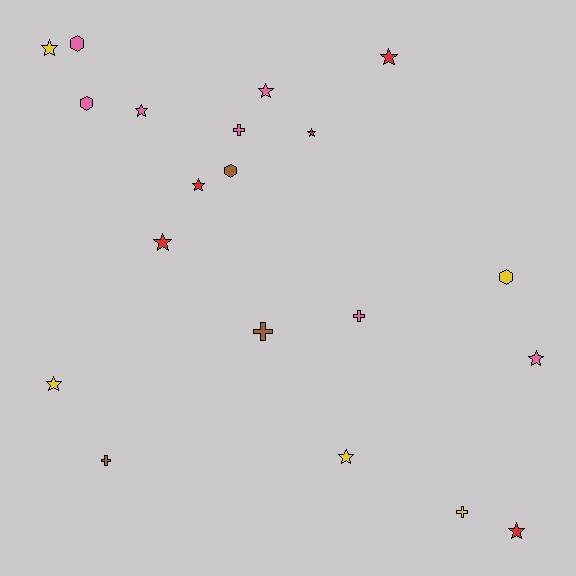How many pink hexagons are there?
There are 2 pink hexagons.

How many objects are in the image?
There are 20 objects.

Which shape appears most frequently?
Star, with 11 objects.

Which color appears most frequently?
Pink, with 7 objects.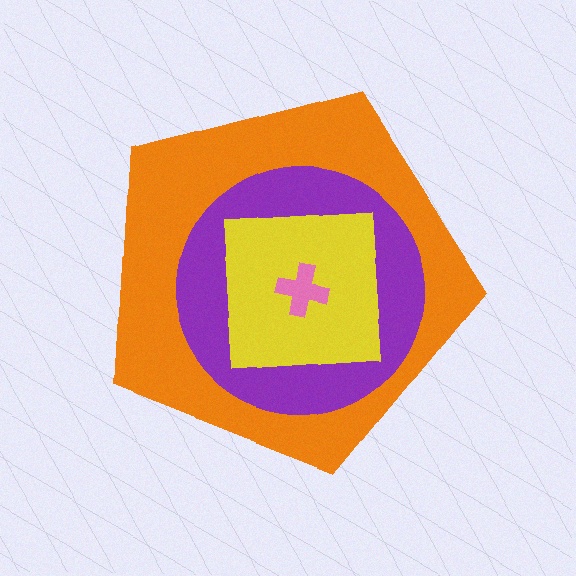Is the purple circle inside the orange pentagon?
Yes.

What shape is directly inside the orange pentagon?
The purple circle.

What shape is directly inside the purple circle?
The yellow square.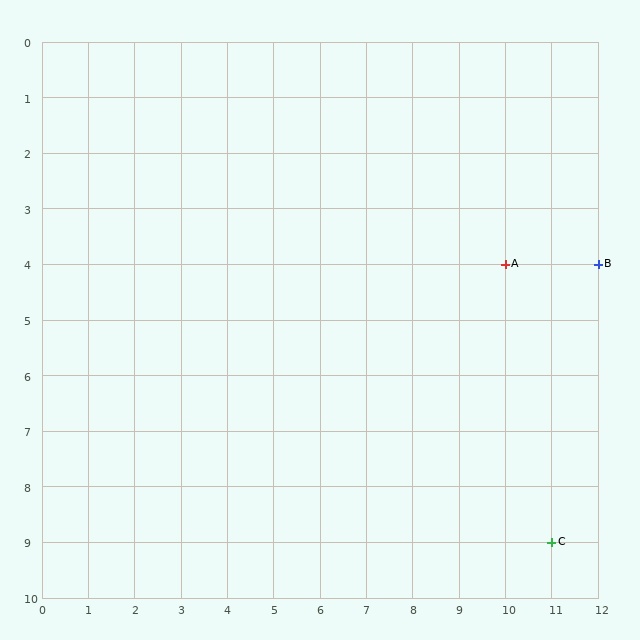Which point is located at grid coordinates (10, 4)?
Point A is at (10, 4).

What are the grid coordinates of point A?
Point A is at grid coordinates (10, 4).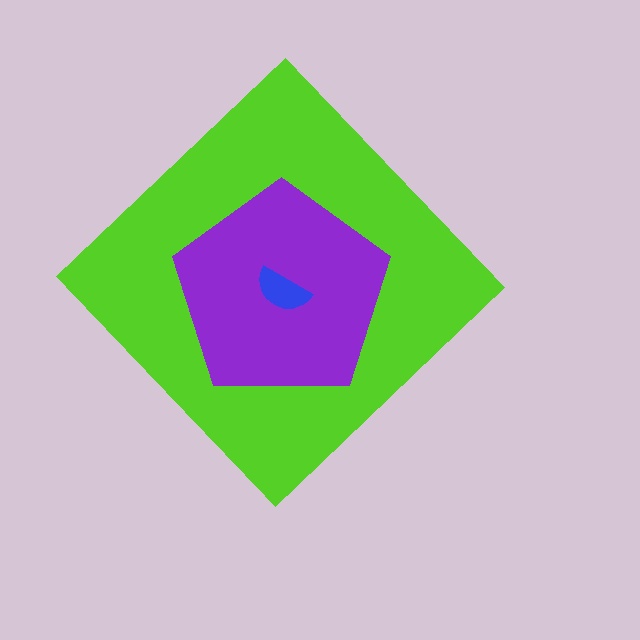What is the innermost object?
The blue semicircle.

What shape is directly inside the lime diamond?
The purple pentagon.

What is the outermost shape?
The lime diamond.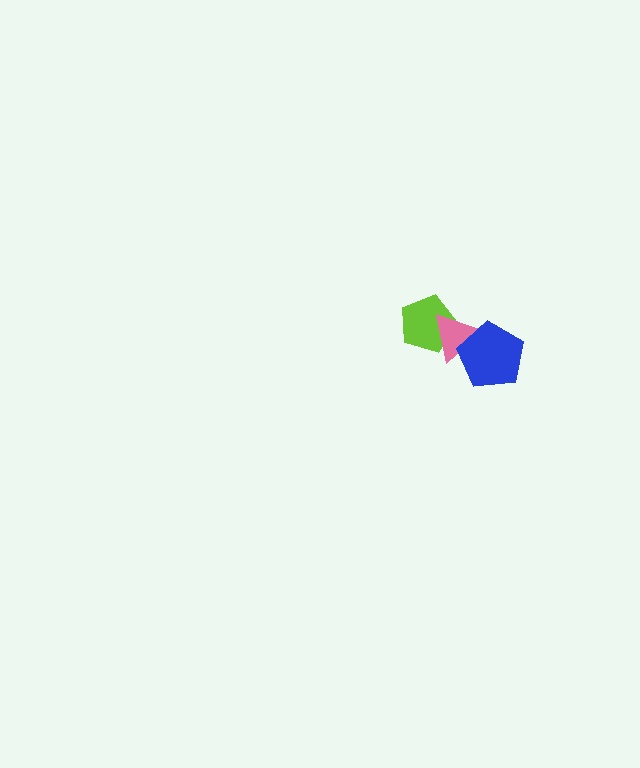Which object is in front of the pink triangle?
The blue pentagon is in front of the pink triangle.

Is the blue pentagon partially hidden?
No, no other shape covers it.